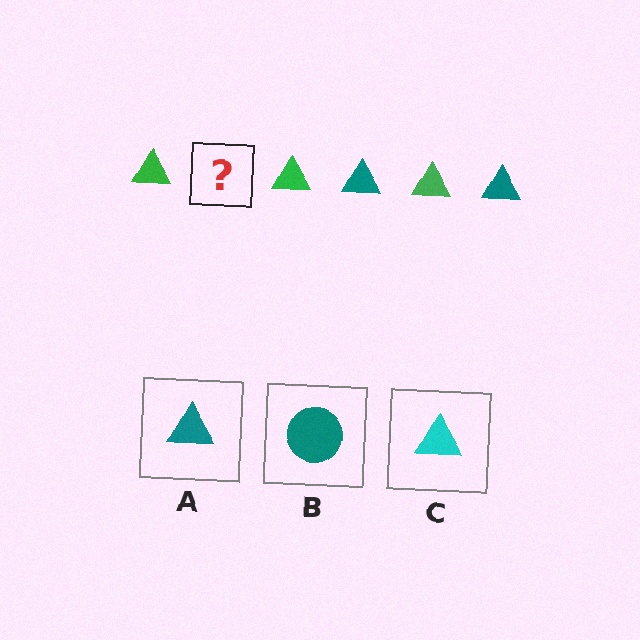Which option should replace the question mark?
Option A.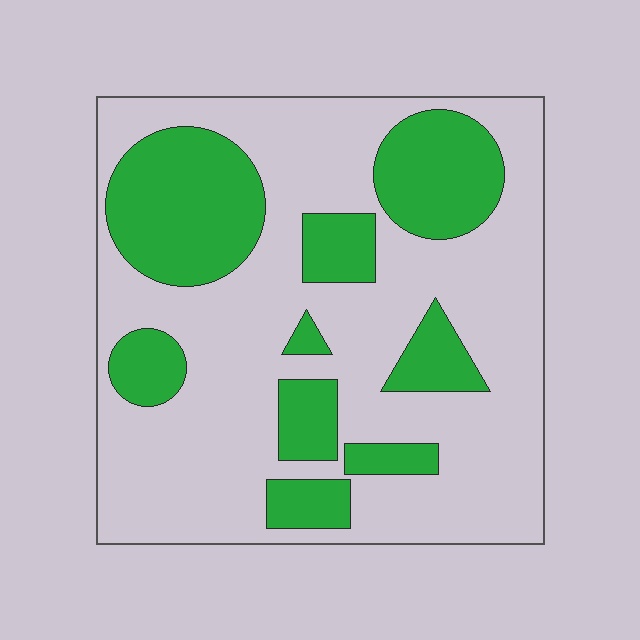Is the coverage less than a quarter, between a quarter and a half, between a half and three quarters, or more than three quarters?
Between a quarter and a half.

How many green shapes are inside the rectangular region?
9.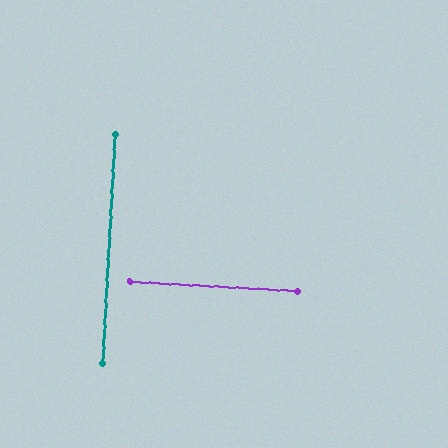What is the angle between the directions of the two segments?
Approximately 90 degrees.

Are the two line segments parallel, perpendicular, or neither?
Perpendicular — they meet at approximately 90°.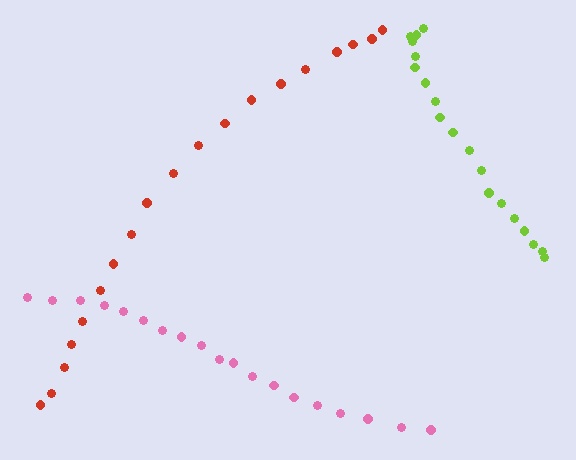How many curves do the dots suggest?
There are 3 distinct paths.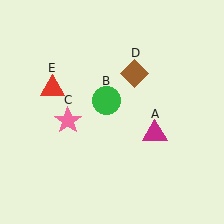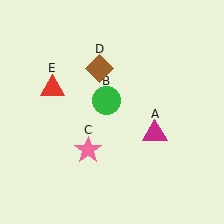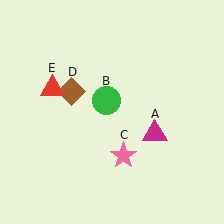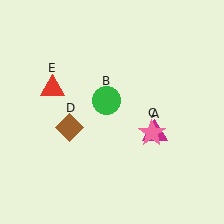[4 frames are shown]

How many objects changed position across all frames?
2 objects changed position: pink star (object C), brown diamond (object D).